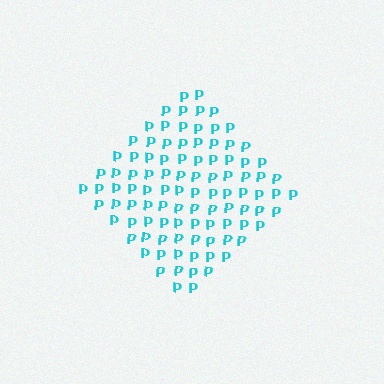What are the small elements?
The small elements are letter P's.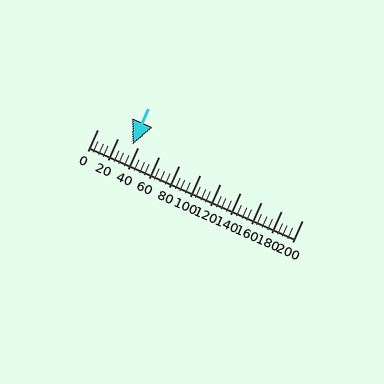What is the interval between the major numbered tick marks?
The major tick marks are spaced 20 units apart.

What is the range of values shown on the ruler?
The ruler shows values from 0 to 200.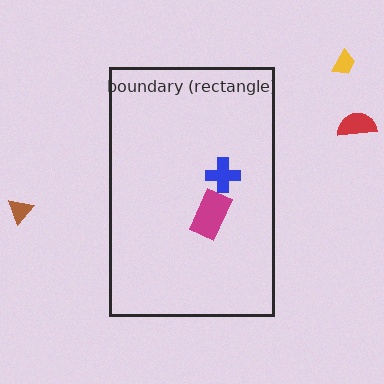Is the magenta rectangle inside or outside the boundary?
Inside.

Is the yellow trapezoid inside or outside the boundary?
Outside.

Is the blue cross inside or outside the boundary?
Inside.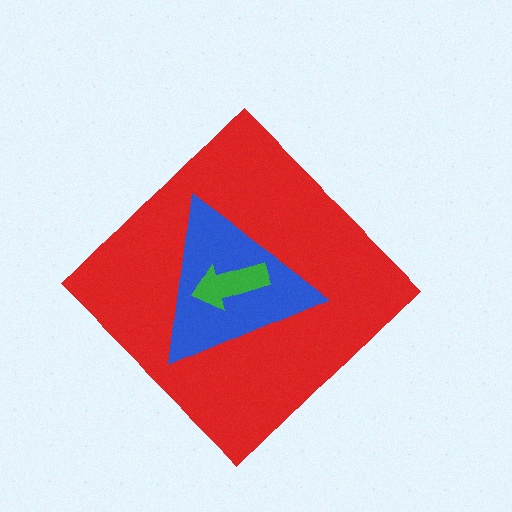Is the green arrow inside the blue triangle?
Yes.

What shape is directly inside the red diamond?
The blue triangle.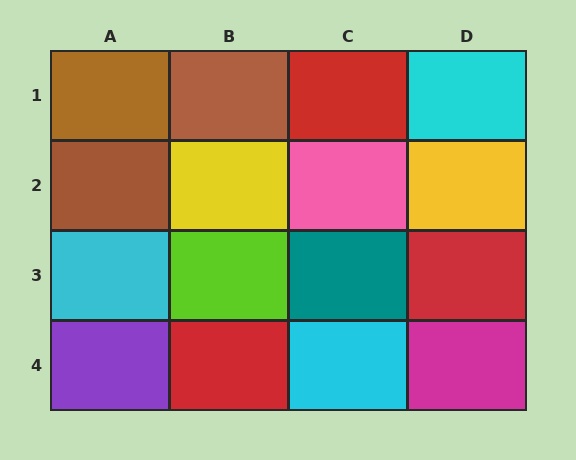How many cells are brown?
3 cells are brown.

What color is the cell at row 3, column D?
Red.